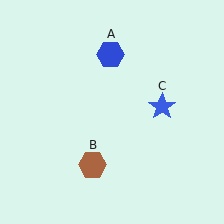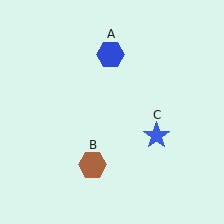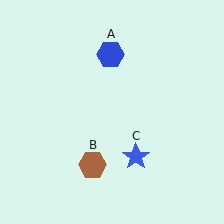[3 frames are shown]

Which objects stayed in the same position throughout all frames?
Blue hexagon (object A) and brown hexagon (object B) remained stationary.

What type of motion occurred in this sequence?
The blue star (object C) rotated clockwise around the center of the scene.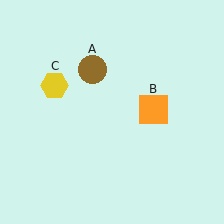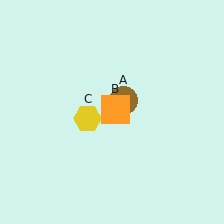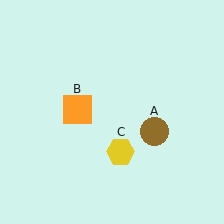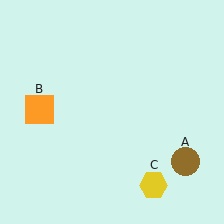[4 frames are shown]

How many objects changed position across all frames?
3 objects changed position: brown circle (object A), orange square (object B), yellow hexagon (object C).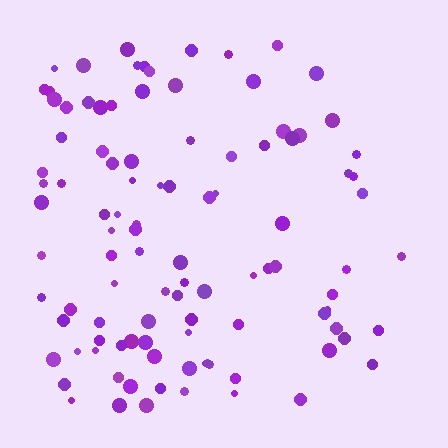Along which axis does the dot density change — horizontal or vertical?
Horizontal.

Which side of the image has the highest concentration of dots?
The left.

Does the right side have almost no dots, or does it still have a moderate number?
Still a moderate number, just noticeably fewer than the left.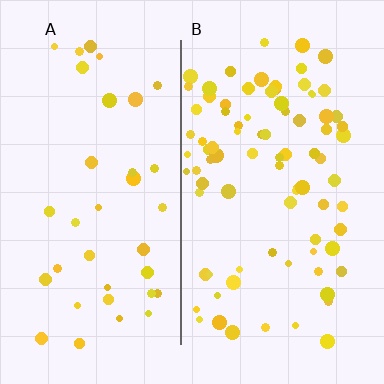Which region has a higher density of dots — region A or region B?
B (the right).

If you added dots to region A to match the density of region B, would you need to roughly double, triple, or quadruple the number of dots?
Approximately double.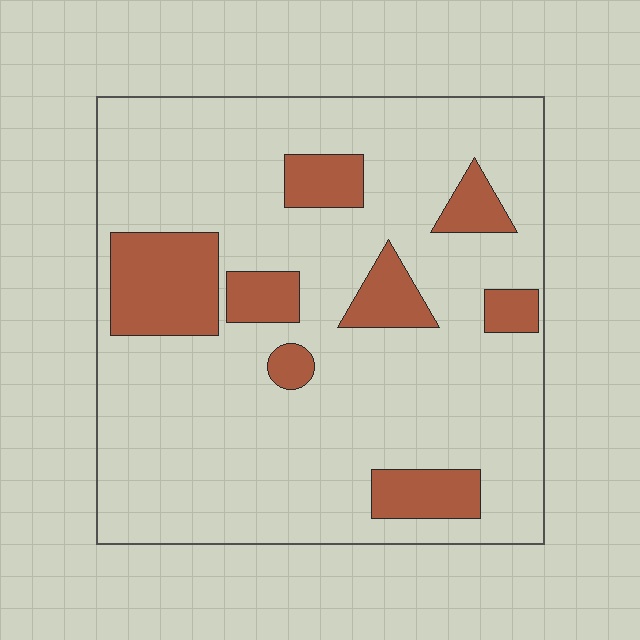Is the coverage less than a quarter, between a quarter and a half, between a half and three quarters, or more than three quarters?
Less than a quarter.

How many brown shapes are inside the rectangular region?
8.